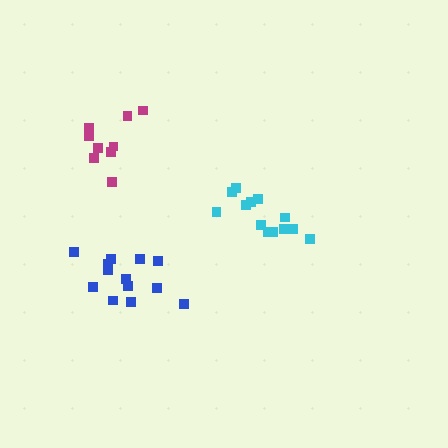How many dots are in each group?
Group 1: 13 dots, Group 2: 13 dots, Group 3: 9 dots (35 total).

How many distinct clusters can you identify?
There are 3 distinct clusters.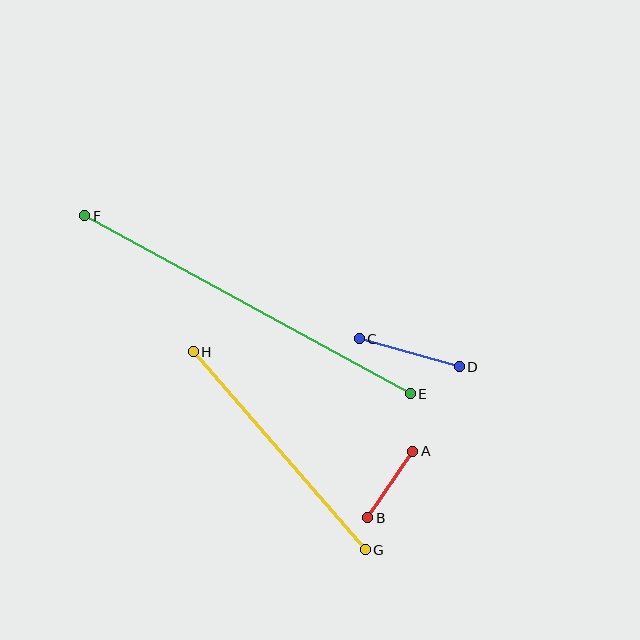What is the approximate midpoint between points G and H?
The midpoint is at approximately (279, 451) pixels.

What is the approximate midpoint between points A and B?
The midpoint is at approximately (390, 485) pixels.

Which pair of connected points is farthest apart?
Points E and F are farthest apart.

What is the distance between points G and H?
The distance is approximately 262 pixels.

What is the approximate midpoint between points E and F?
The midpoint is at approximately (247, 305) pixels.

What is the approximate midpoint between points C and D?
The midpoint is at approximately (409, 353) pixels.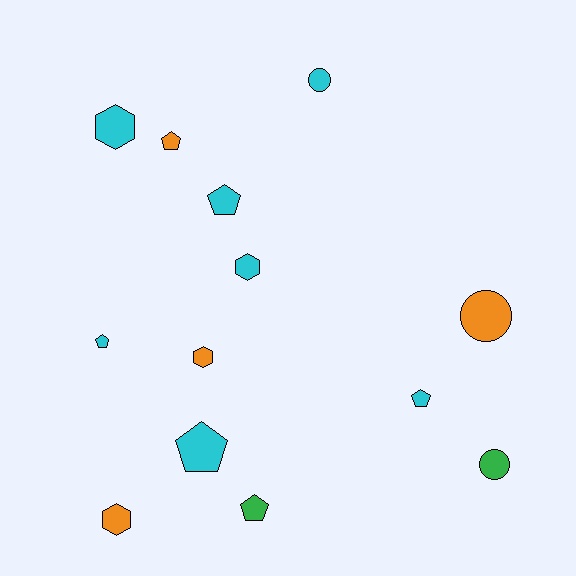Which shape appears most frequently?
Pentagon, with 6 objects.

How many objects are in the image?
There are 13 objects.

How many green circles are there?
There is 1 green circle.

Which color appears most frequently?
Cyan, with 7 objects.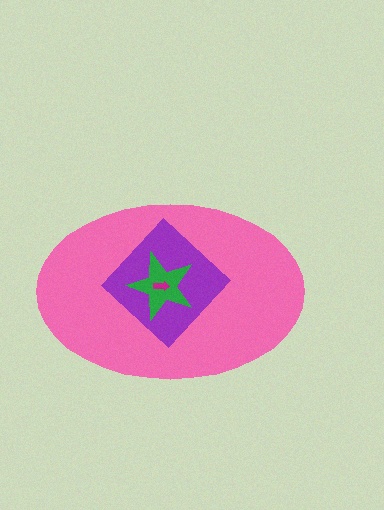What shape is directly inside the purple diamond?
The green star.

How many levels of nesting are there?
4.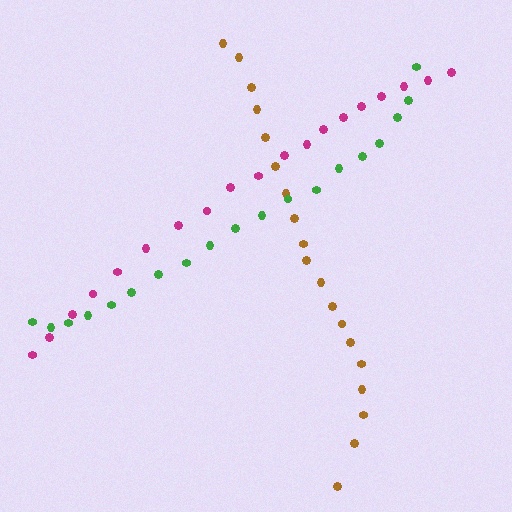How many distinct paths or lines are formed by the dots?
There are 3 distinct paths.